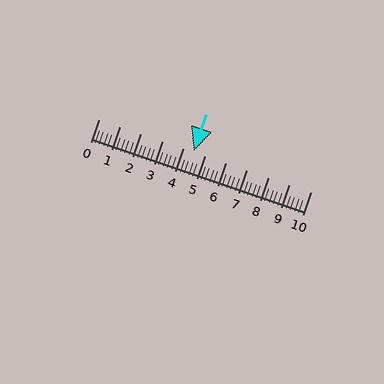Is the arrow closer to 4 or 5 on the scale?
The arrow is closer to 5.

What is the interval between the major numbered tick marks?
The major tick marks are spaced 1 units apart.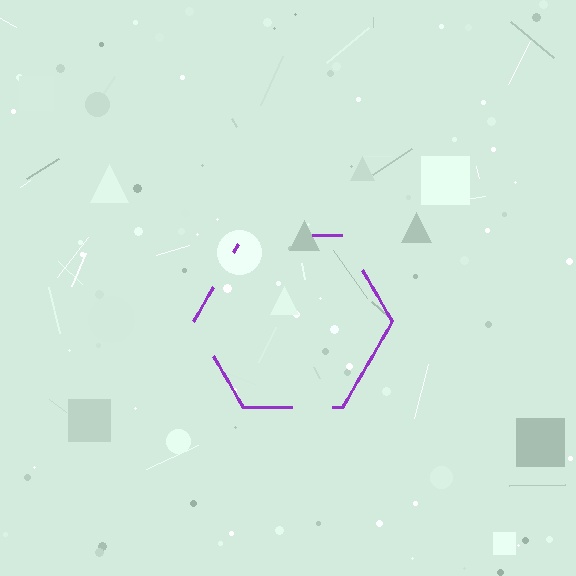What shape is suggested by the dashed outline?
The dashed outline suggests a hexagon.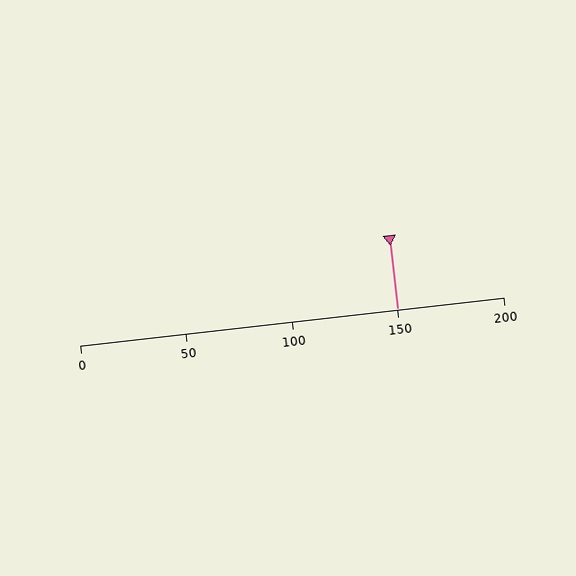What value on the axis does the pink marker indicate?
The marker indicates approximately 150.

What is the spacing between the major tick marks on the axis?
The major ticks are spaced 50 apart.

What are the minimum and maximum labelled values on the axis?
The axis runs from 0 to 200.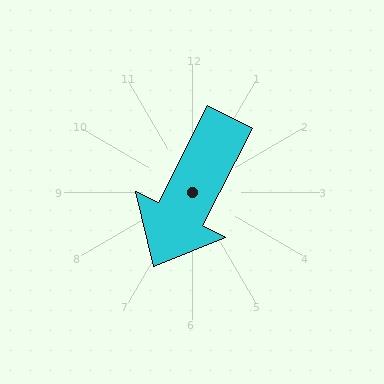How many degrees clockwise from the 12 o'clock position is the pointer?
Approximately 207 degrees.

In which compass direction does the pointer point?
Southwest.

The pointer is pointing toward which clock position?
Roughly 7 o'clock.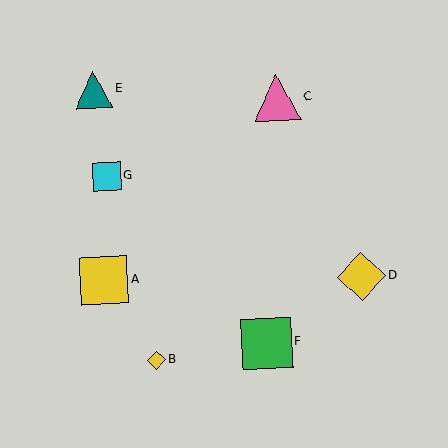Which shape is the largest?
The green square (labeled F) is the largest.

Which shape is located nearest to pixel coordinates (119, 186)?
The cyan square (labeled G) at (107, 176) is nearest to that location.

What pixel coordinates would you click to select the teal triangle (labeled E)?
Click at (94, 89) to select the teal triangle E.